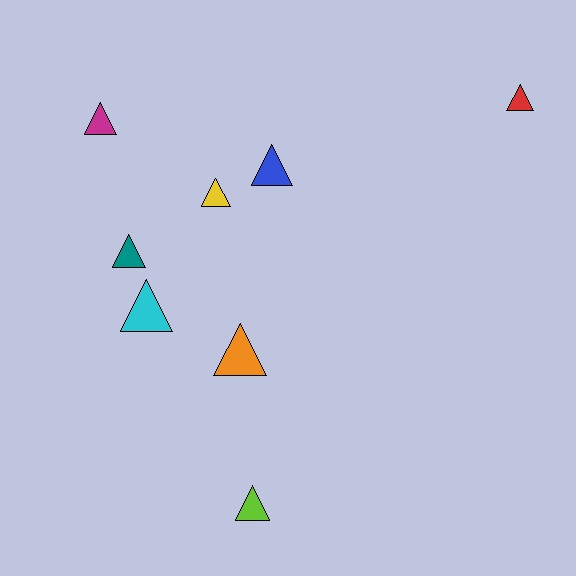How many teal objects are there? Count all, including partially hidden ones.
There is 1 teal object.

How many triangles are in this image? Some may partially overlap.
There are 8 triangles.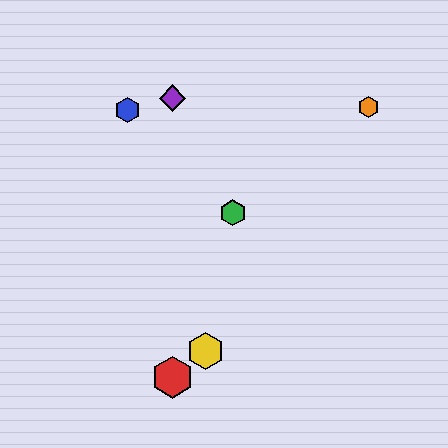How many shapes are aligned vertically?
2 shapes (the red hexagon, the purple diamond) are aligned vertically.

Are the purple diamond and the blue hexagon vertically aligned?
No, the purple diamond is at x≈172 and the blue hexagon is at x≈128.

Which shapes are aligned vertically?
The red hexagon, the purple diamond are aligned vertically.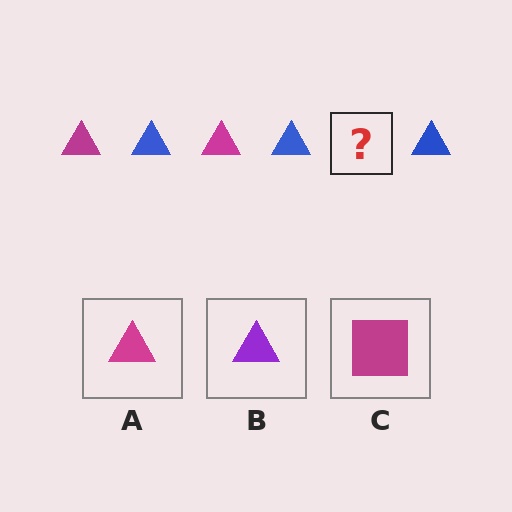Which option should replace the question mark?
Option A.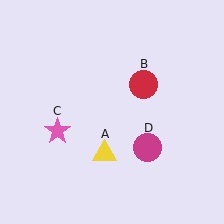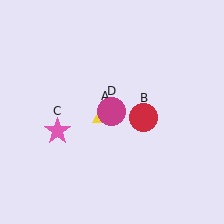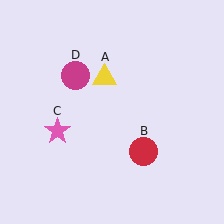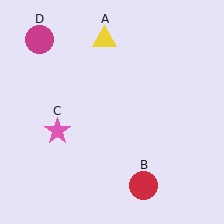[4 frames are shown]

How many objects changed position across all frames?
3 objects changed position: yellow triangle (object A), red circle (object B), magenta circle (object D).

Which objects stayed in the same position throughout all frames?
Pink star (object C) remained stationary.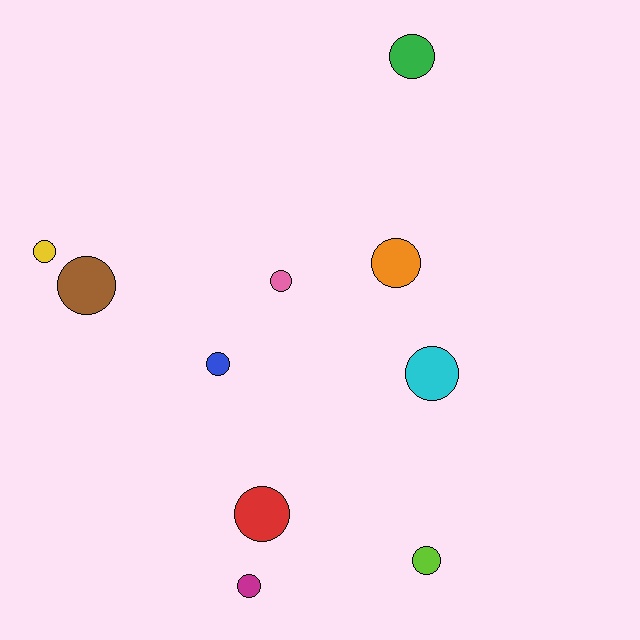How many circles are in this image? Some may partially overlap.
There are 10 circles.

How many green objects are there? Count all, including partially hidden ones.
There is 1 green object.